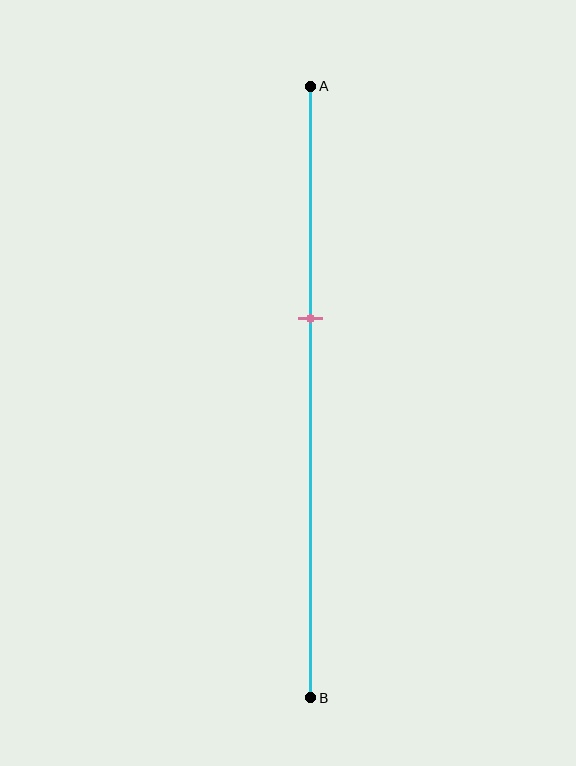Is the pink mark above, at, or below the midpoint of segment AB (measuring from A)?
The pink mark is above the midpoint of segment AB.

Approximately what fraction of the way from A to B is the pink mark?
The pink mark is approximately 40% of the way from A to B.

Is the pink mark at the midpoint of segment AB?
No, the mark is at about 40% from A, not at the 50% midpoint.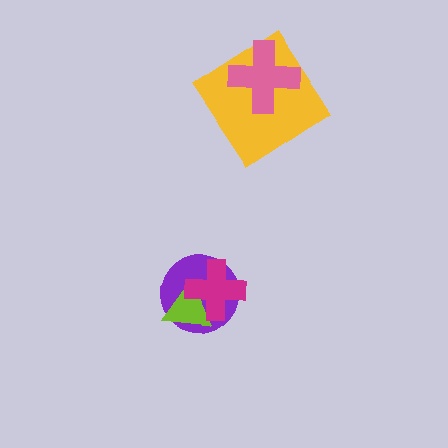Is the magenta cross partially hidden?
No, no other shape covers it.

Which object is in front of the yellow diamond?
The pink cross is in front of the yellow diamond.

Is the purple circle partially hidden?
Yes, it is partially covered by another shape.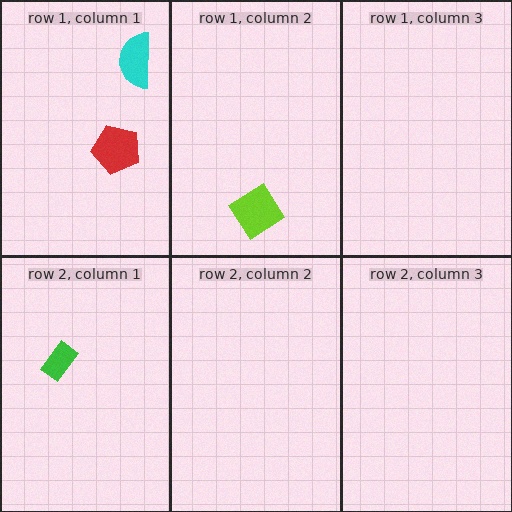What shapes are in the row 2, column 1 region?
The green rectangle.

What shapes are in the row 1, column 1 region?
The red pentagon, the cyan semicircle.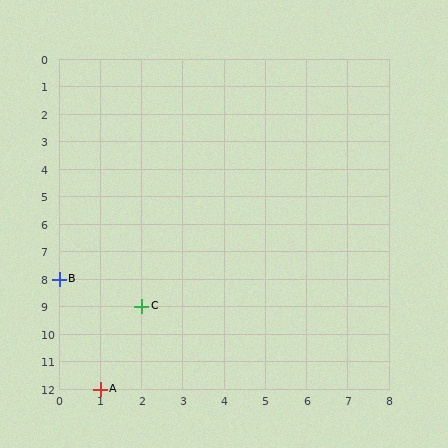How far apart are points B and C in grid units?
Points B and C are 2 columns and 1 row apart (about 2.2 grid units diagonally).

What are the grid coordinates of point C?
Point C is at grid coordinates (2, 9).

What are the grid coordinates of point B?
Point B is at grid coordinates (0, 8).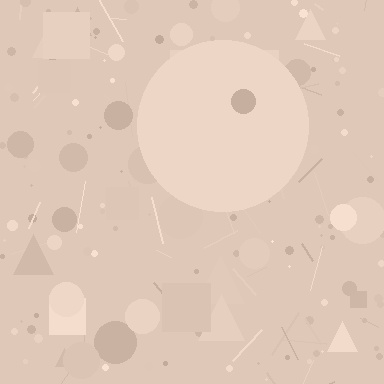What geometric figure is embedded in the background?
A circle is embedded in the background.